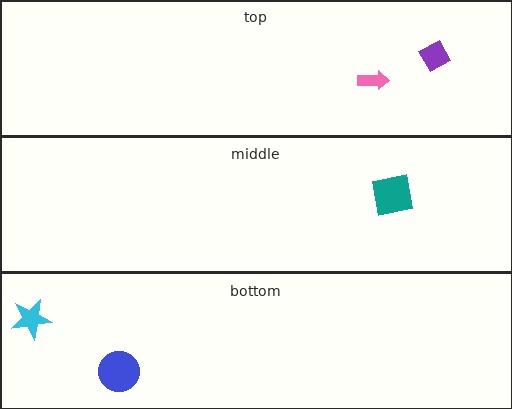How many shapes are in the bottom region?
2.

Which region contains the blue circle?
The bottom region.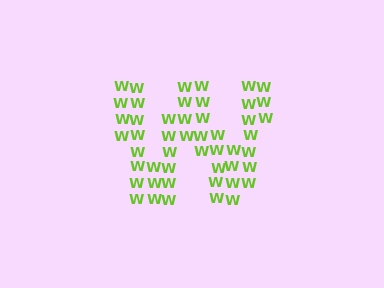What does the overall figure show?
The overall figure shows the letter W.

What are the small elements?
The small elements are letter W's.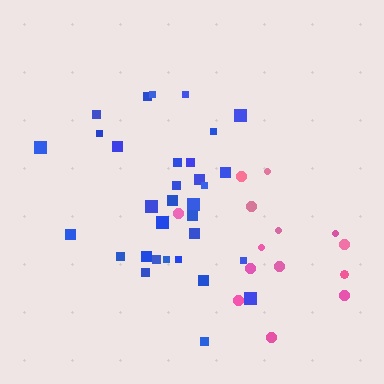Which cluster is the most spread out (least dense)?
Pink.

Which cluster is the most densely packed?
Blue.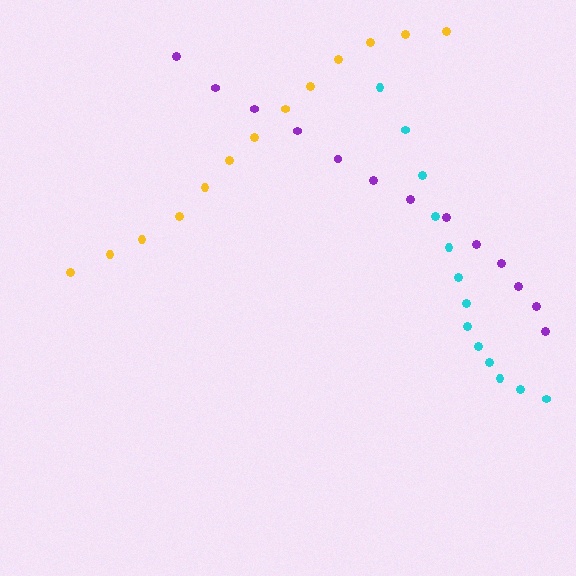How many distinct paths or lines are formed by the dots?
There are 3 distinct paths.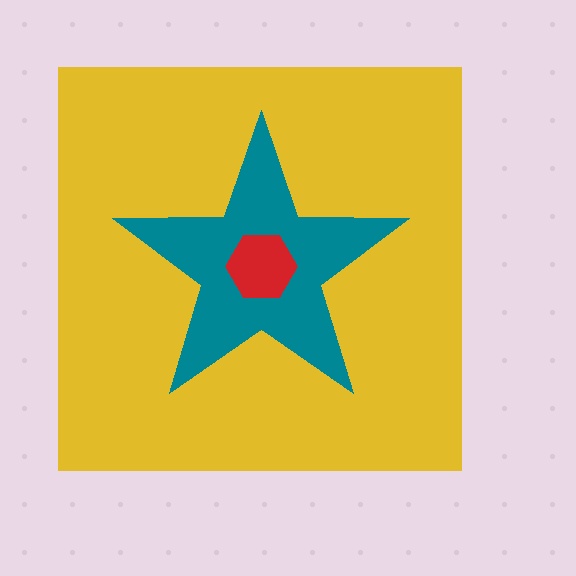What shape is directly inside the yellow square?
The teal star.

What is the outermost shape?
The yellow square.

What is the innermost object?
The red hexagon.